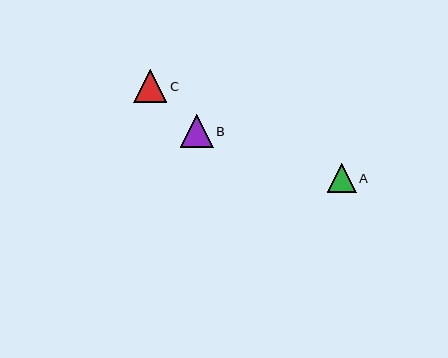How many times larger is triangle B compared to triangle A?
Triangle B is approximately 1.1 times the size of triangle A.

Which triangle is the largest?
Triangle C is the largest with a size of approximately 33 pixels.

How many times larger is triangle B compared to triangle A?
Triangle B is approximately 1.1 times the size of triangle A.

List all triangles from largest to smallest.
From largest to smallest: C, B, A.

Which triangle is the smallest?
Triangle A is the smallest with a size of approximately 29 pixels.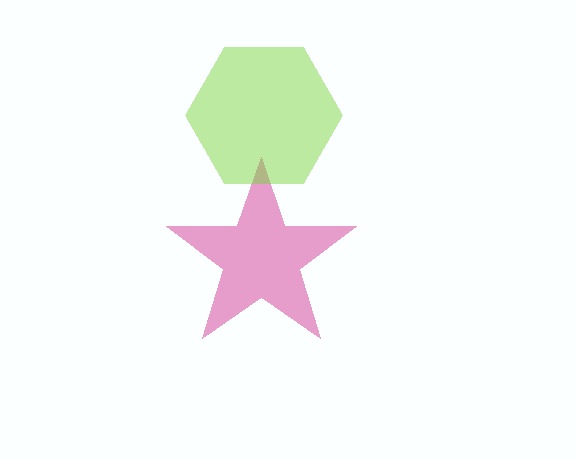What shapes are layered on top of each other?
The layered shapes are: a magenta star, a lime hexagon.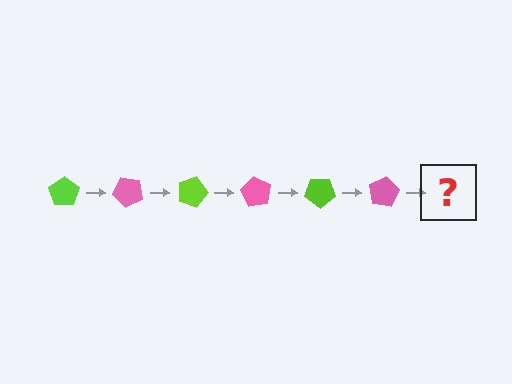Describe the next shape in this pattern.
It should be a lime pentagon, rotated 270 degrees from the start.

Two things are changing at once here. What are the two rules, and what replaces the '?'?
The two rules are that it rotates 45 degrees each step and the color cycles through lime and pink. The '?' should be a lime pentagon, rotated 270 degrees from the start.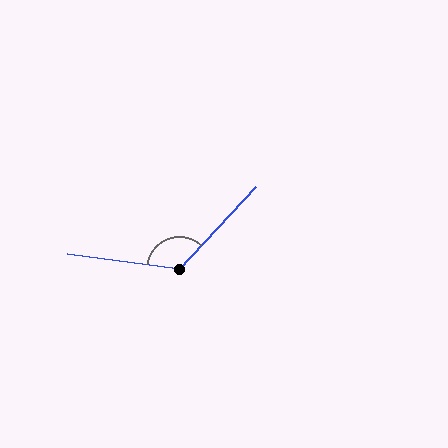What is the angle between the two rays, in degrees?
Approximately 126 degrees.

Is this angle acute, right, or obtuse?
It is obtuse.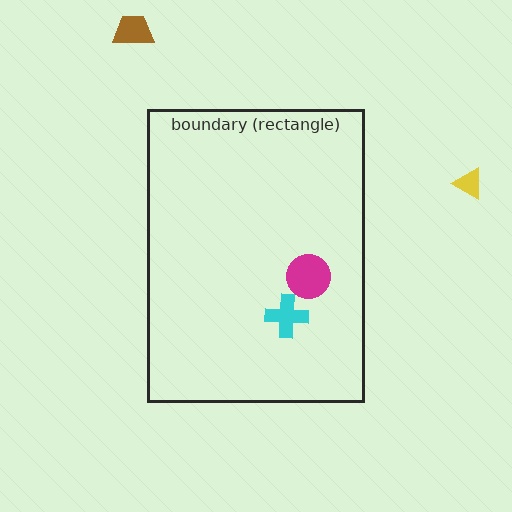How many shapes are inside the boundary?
2 inside, 2 outside.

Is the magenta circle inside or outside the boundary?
Inside.